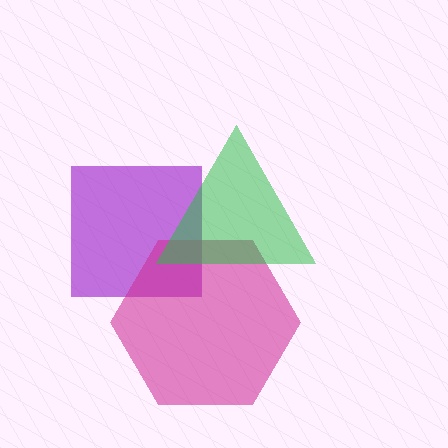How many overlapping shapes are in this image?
There are 3 overlapping shapes in the image.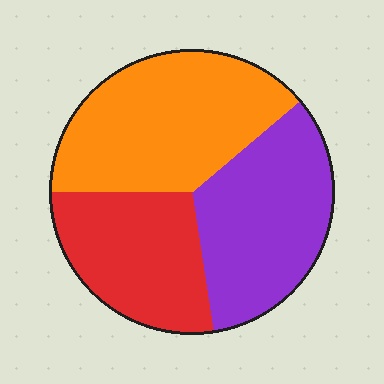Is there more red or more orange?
Orange.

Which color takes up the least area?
Red, at roughly 30%.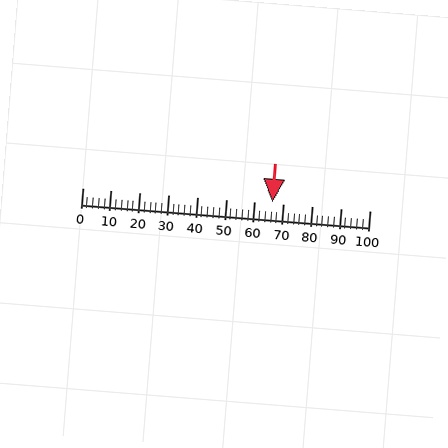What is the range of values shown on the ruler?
The ruler shows values from 0 to 100.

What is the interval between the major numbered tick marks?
The major tick marks are spaced 10 units apart.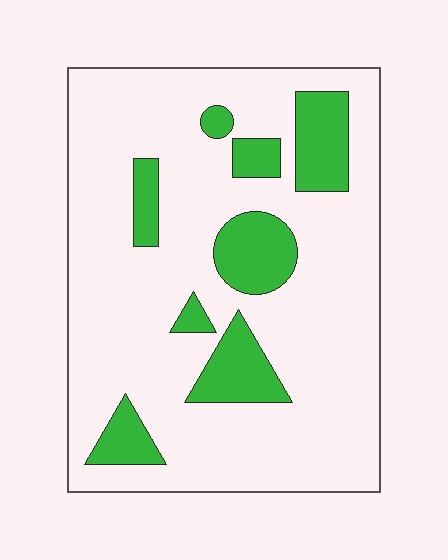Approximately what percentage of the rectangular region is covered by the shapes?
Approximately 20%.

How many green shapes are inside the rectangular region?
8.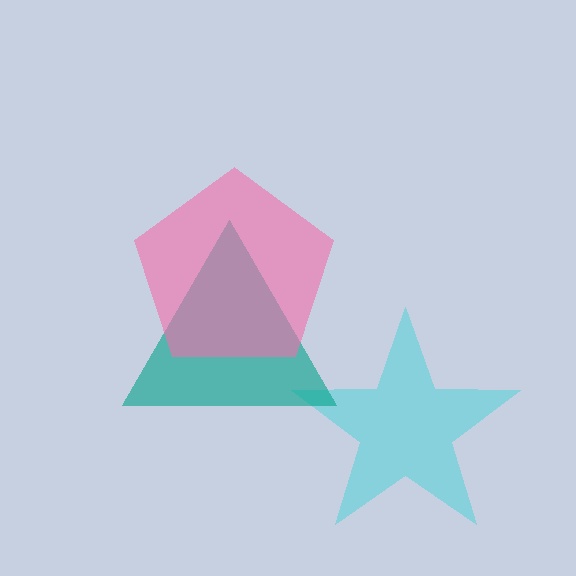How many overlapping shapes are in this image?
There are 3 overlapping shapes in the image.